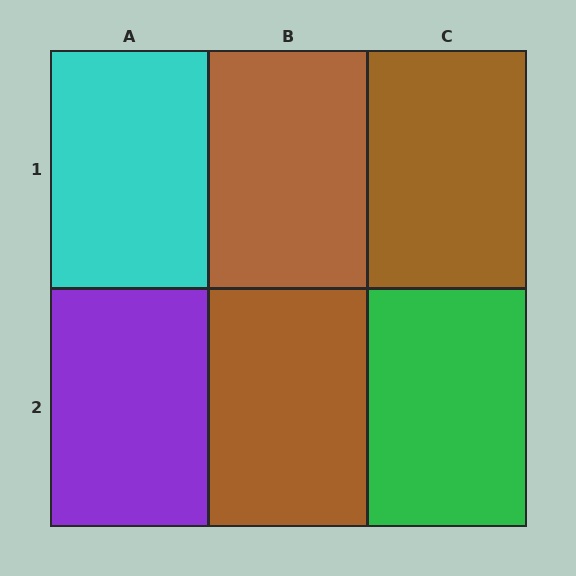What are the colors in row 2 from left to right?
Purple, brown, green.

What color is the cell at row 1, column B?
Brown.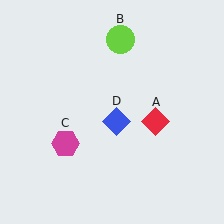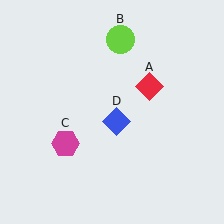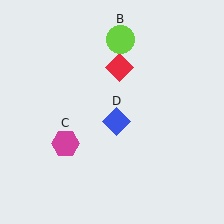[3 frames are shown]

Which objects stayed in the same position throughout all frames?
Lime circle (object B) and magenta hexagon (object C) and blue diamond (object D) remained stationary.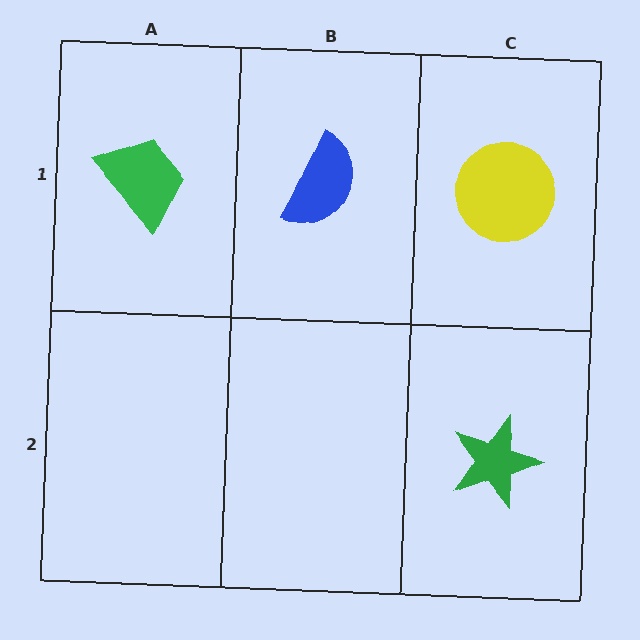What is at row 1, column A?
A green trapezoid.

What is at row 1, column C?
A yellow circle.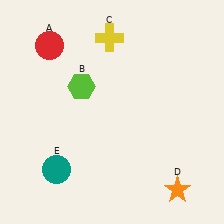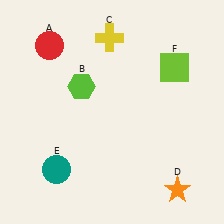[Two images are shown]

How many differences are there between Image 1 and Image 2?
There is 1 difference between the two images.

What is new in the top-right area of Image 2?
A lime square (F) was added in the top-right area of Image 2.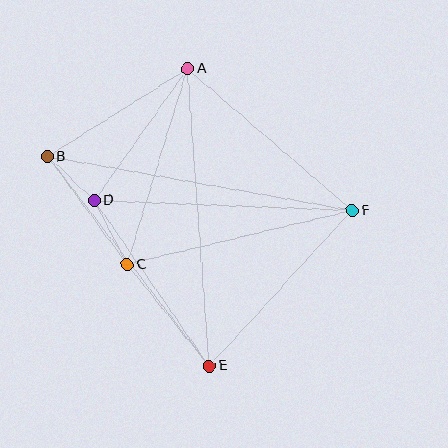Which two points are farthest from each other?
Points B and F are farthest from each other.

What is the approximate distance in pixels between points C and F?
The distance between C and F is approximately 231 pixels.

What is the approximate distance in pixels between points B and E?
The distance between B and E is approximately 265 pixels.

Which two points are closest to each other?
Points B and D are closest to each other.